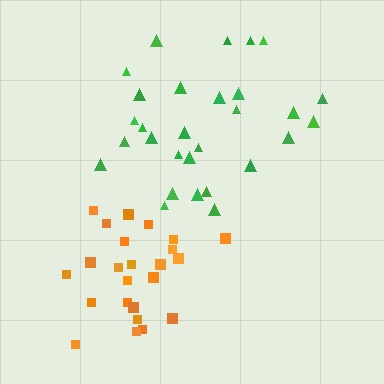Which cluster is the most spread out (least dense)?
Green.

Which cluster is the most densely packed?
Orange.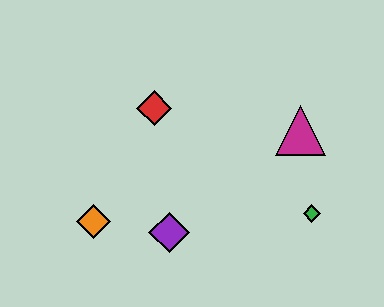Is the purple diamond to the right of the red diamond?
Yes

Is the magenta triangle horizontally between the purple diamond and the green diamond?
Yes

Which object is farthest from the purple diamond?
The magenta triangle is farthest from the purple diamond.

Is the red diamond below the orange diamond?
No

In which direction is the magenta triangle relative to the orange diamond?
The magenta triangle is to the right of the orange diamond.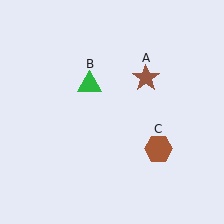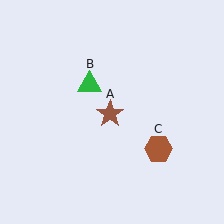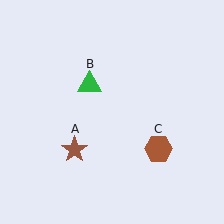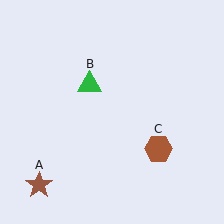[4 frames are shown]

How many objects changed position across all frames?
1 object changed position: brown star (object A).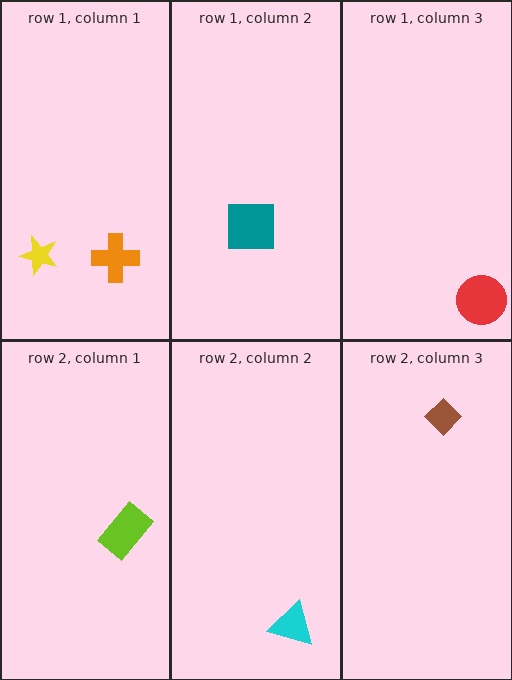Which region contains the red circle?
The row 1, column 3 region.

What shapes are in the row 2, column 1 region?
The lime rectangle.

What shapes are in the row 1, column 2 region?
The teal square.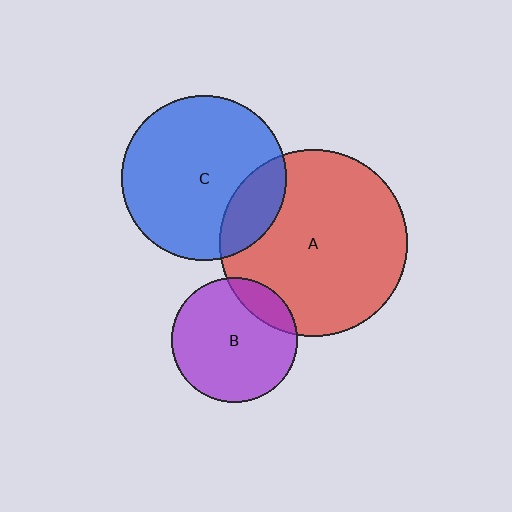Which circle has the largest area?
Circle A (red).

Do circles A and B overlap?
Yes.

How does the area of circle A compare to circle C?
Approximately 1.3 times.